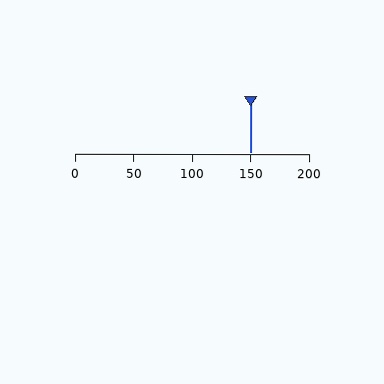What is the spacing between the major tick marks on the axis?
The major ticks are spaced 50 apart.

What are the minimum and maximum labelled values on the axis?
The axis runs from 0 to 200.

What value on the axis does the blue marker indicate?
The marker indicates approximately 150.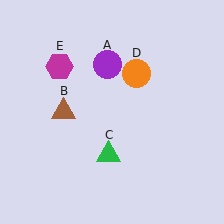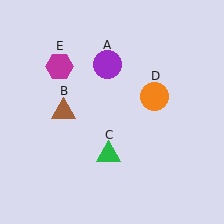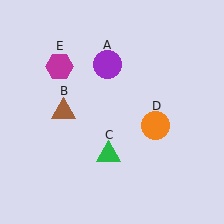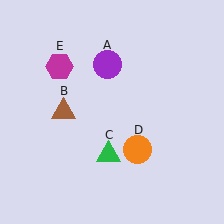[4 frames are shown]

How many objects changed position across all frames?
1 object changed position: orange circle (object D).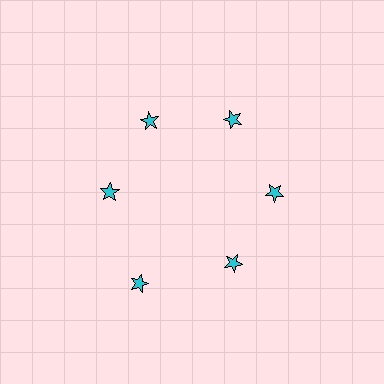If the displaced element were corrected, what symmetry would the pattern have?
It would have 6-fold rotational symmetry — the pattern would map onto itself every 60 degrees.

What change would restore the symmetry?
The symmetry would be restored by moving it inward, back onto the ring so that all 6 stars sit at equal angles and equal distance from the center.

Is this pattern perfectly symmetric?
No. The 6 cyan stars are arranged in a ring, but one element near the 7 o'clock position is pushed outward from the center, breaking the 6-fold rotational symmetry.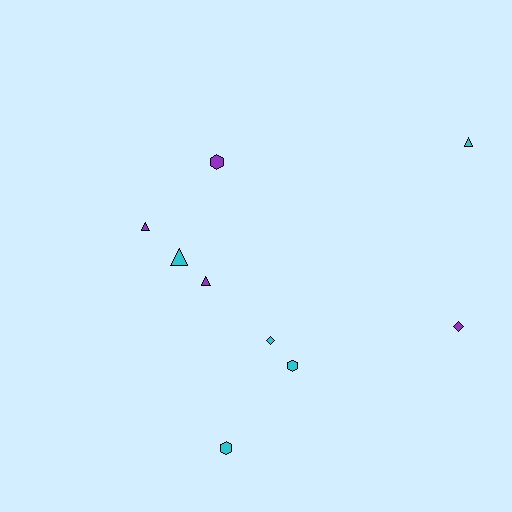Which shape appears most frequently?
Triangle, with 4 objects.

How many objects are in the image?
There are 9 objects.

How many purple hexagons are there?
There is 1 purple hexagon.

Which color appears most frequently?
Cyan, with 5 objects.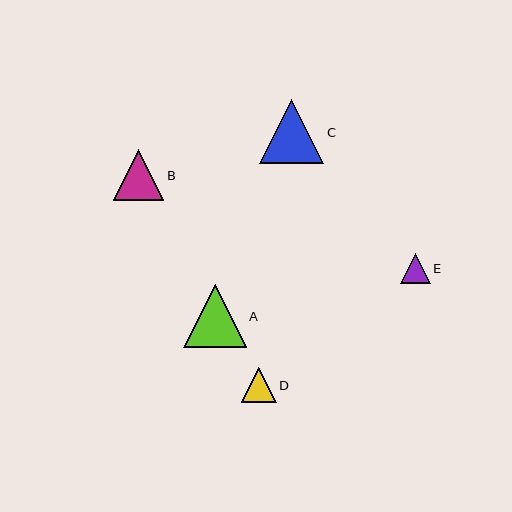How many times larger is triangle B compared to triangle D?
Triangle B is approximately 1.4 times the size of triangle D.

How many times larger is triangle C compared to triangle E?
Triangle C is approximately 2.1 times the size of triangle E.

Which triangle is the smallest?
Triangle E is the smallest with a size of approximately 30 pixels.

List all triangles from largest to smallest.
From largest to smallest: C, A, B, D, E.